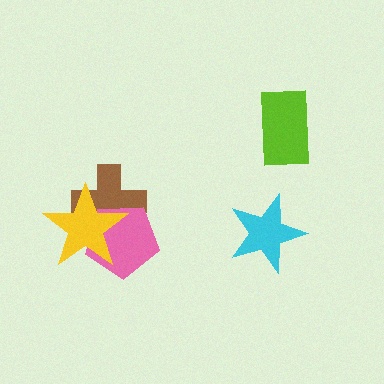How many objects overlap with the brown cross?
2 objects overlap with the brown cross.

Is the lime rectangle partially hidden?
No, no other shape covers it.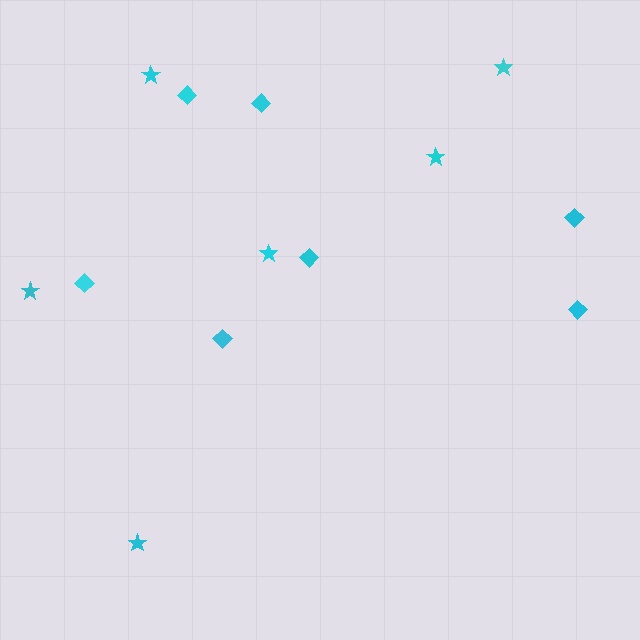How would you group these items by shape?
There are 2 groups: one group of diamonds (7) and one group of stars (6).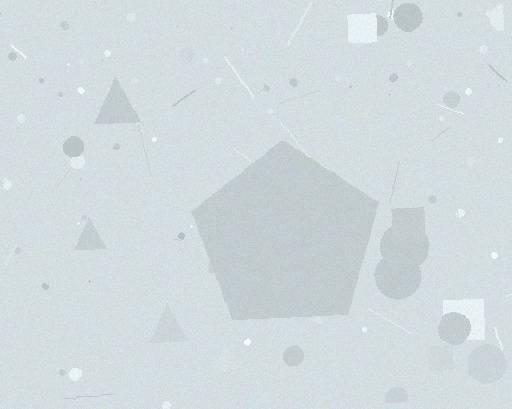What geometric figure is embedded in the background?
A pentagon is embedded in the background.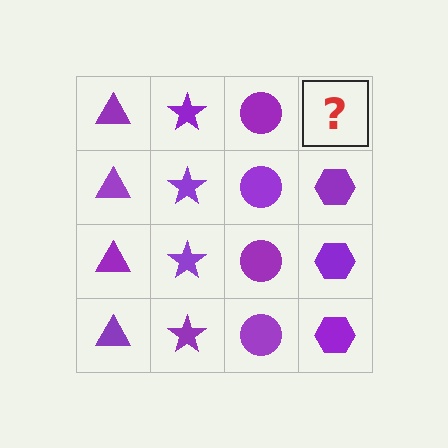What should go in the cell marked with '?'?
The missing cell should contain a purple hexagon.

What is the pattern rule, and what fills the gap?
The rule is that each column has a consistent shape. The gap should be filled with a purple hexagon.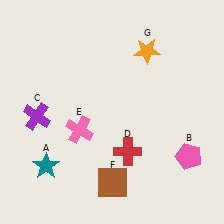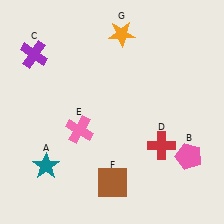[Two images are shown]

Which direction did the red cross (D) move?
The red cross (D) moved right.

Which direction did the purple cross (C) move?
The purple cross (C) moved up.